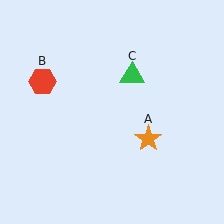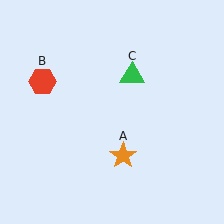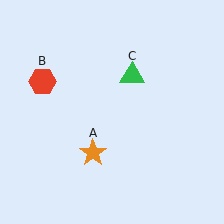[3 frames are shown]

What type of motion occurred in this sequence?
The orange star (object A) rotated clockwise around the center of the scene.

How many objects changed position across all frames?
1 object changed position: orange star (object A).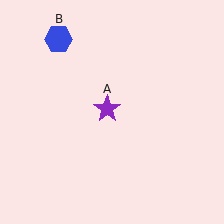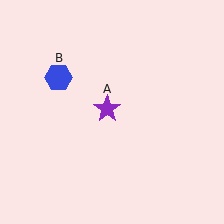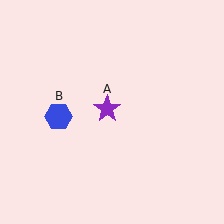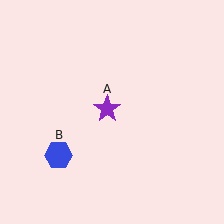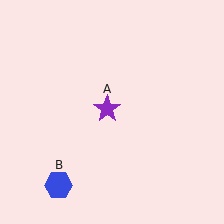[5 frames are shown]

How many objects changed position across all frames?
1 object changed position: blue hexagon (object B).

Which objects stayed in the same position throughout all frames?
Purple star (object A) remained stationary.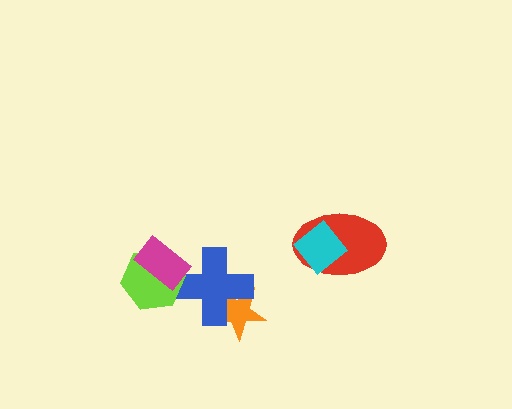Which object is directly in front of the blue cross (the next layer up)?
The lime hexagon is directly in front of the blue cross.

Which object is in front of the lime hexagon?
The magenta rectangle is in front of the lime hexagon.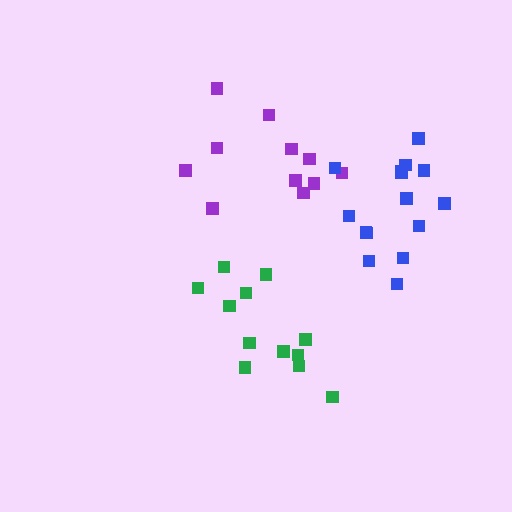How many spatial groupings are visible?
There are 3 spatial groupings.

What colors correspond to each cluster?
The clusters are colored: purple, blue, green.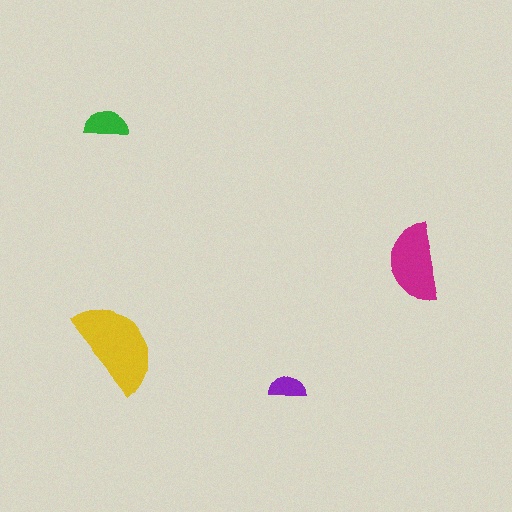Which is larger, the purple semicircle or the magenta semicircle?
The magenta one.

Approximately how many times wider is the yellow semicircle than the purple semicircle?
About 2.5 times wider.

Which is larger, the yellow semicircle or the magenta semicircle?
The yellow one.